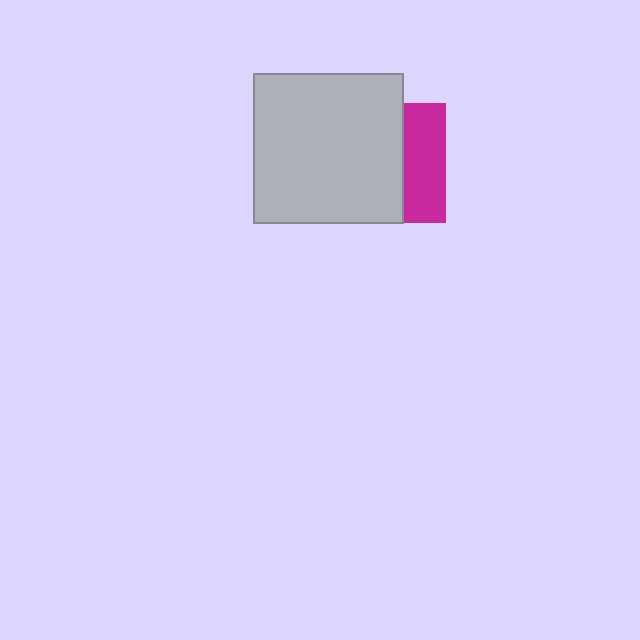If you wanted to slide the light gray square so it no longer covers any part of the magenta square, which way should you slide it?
Slide it left — that is the most direct way to separate the two shapes.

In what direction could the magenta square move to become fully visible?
The magenta square could move right. That would shift it out from behind the light gray square entirely.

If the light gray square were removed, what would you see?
You would see the complete magenta square.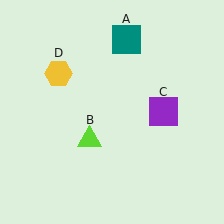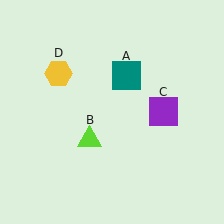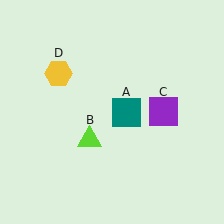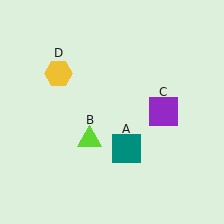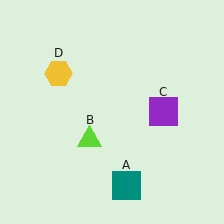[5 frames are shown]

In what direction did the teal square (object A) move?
The teal square (object A) moved down.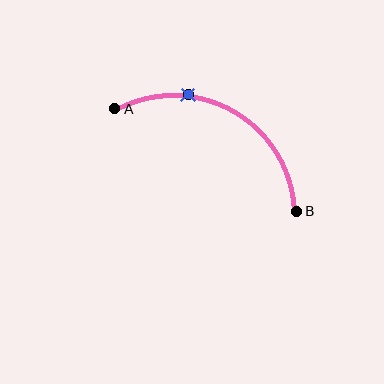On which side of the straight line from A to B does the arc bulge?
The arc bulges above the straight line connecting A and B.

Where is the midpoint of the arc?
The arc midpoint is the point on the curve farthest from the straight line joining A and B. It sits above that line.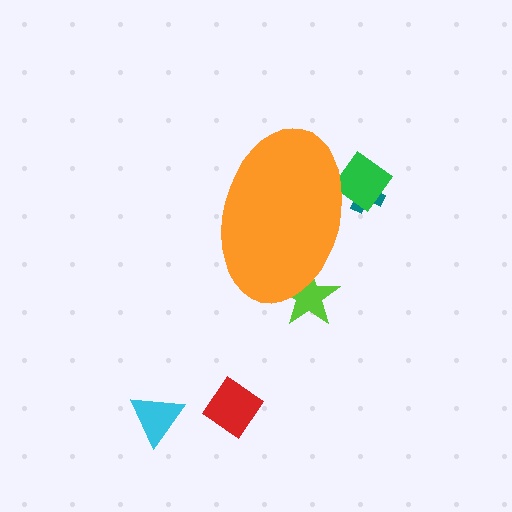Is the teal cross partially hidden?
Yes, the teal cross is partially hidden behind the orange ellipse.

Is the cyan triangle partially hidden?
No, the cyan triangle is fully visible.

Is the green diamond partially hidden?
Yes, the green diamond is partially hidden behind the orange ellipse.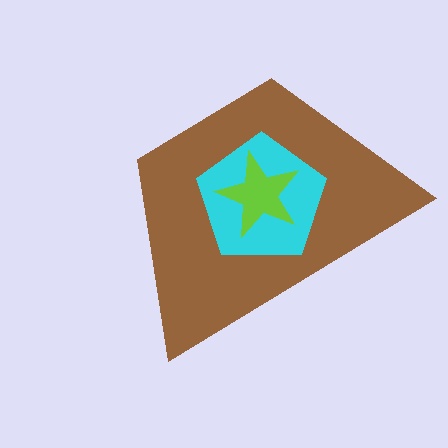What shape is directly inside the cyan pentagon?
The lime star.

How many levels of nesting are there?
3.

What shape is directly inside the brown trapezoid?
The cyan pentagon.